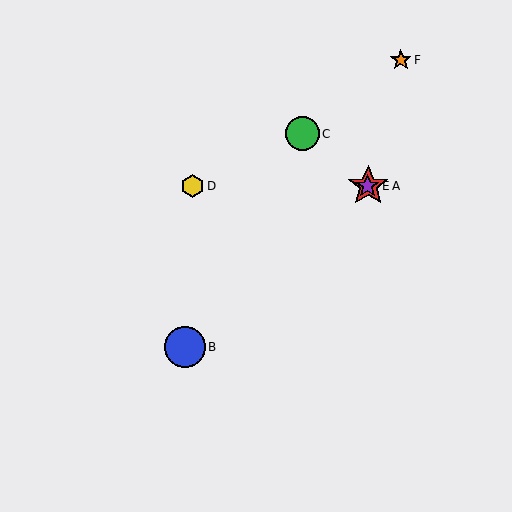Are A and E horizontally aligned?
Yes, both are at y≈186.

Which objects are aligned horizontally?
Objects A, D, E are aligned horizontally.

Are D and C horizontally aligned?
No, D is at y≈186 and C is at y≈134.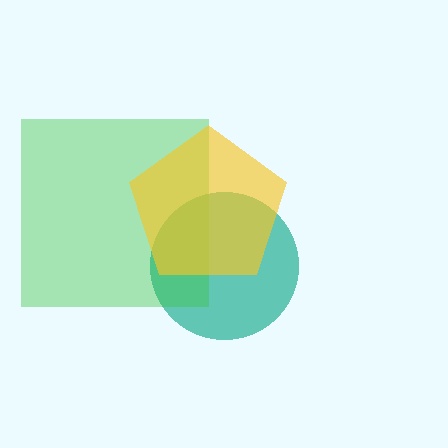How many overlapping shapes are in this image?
There are 3 overlapping shapes in the image.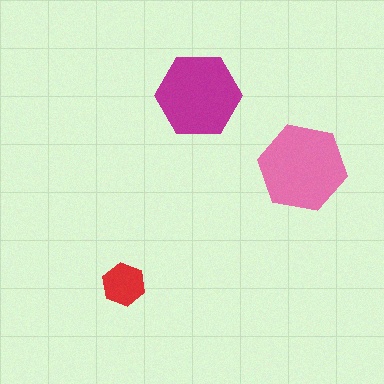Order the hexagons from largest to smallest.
the pink one, the magenta one, the red one.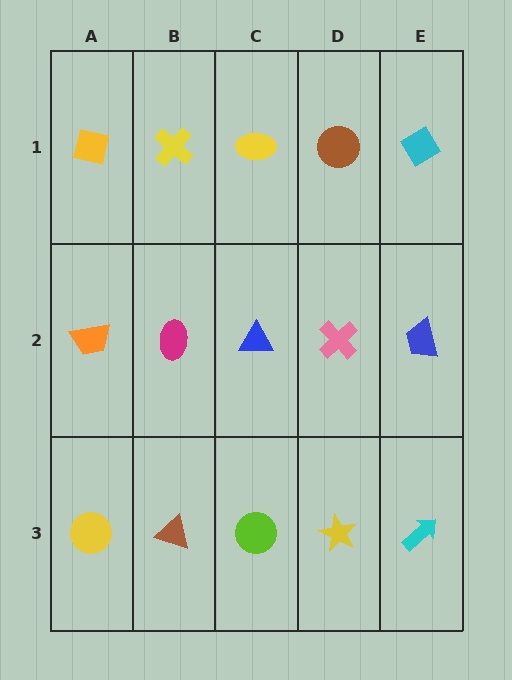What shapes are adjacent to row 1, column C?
A blue triangle (row 2, column C), a yellow cross (row 1, column B), a brown circle (row 1, column D).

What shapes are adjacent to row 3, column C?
A blue triangle (row 2, column C), a brown triangle (row 3, column B), a yellow star (row 3, column D).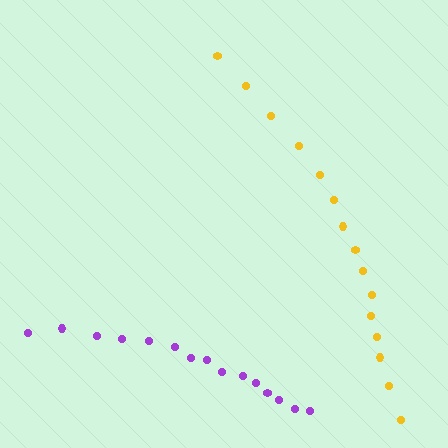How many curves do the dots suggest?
There are 2 distinct paths.